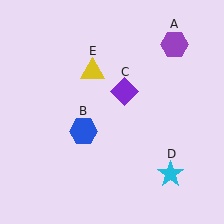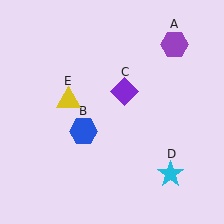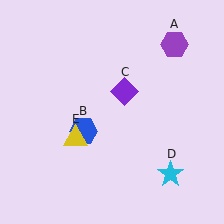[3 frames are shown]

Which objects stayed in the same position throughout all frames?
Purple hexagon (object A) and blue hexagon (object B) and purple diamond (object C) and cyan star (object D) remained stationary.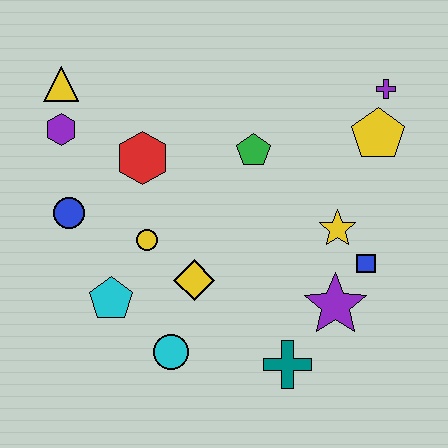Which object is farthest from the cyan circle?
The purple cross is farthest from the cyan circle.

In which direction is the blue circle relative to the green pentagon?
The blue circle is to the left of the green pentagon.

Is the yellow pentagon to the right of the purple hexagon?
Yes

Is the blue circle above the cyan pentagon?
Yes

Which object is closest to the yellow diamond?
The yellow circle is closest to the yellow diamond.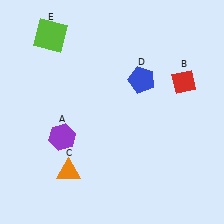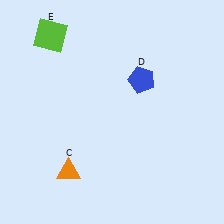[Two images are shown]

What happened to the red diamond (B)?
The red diamond (B) was removed in Image 2. It was in the top-right area of Image 1.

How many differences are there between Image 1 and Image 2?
There are 2 differences between the two images.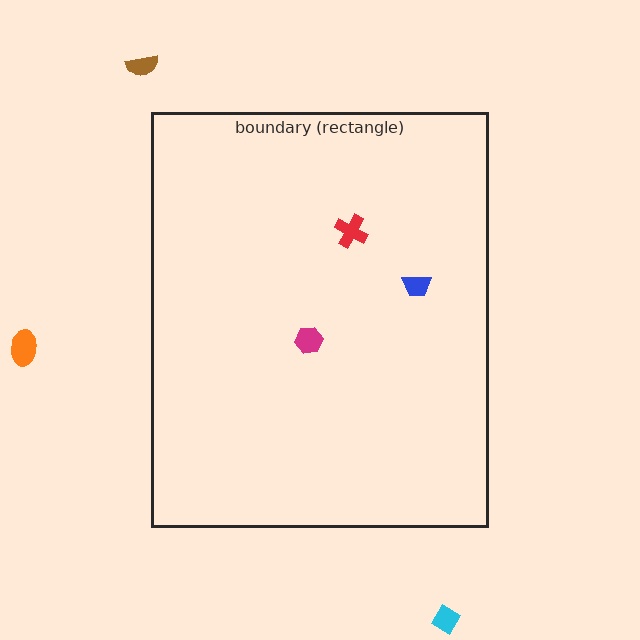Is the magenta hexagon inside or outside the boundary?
Inside.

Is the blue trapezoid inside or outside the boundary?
Inside.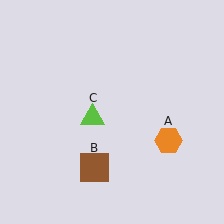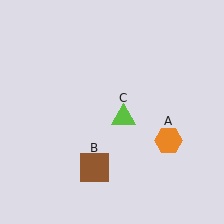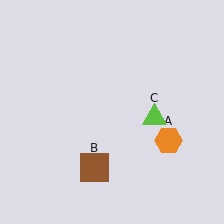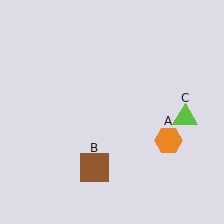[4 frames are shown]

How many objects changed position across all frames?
1 object changed position: lime triangle (object C).